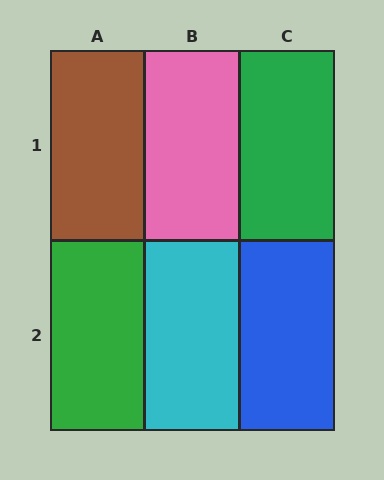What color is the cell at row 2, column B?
Cyan.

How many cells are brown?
1 cell is brown.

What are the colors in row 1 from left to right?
Brown, pink, green.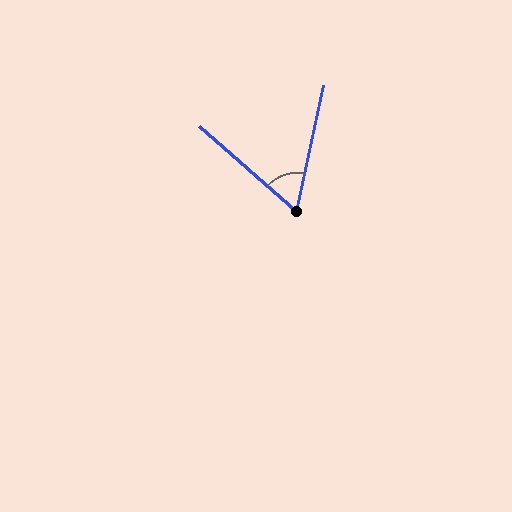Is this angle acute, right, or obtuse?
It is acute.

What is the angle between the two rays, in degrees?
Approximately 61 degrees.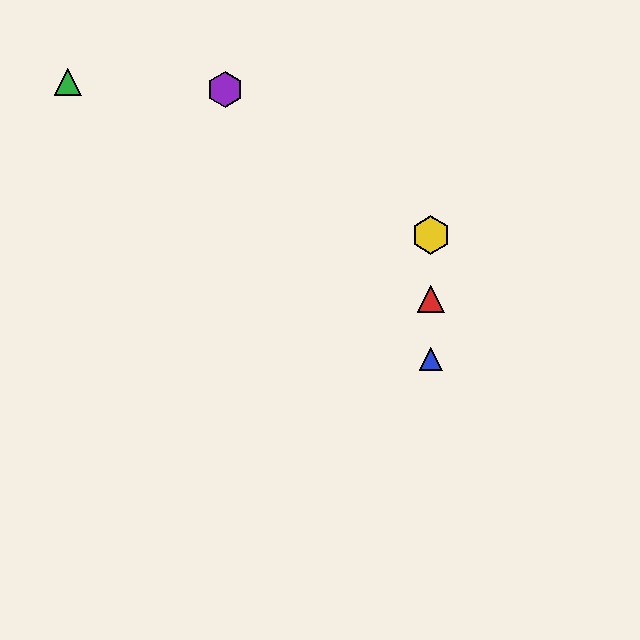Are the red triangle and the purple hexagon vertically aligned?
No, the red triangle is at x≈431 and the purple hexagon is at x≈225.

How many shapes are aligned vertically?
3 shapes (the red triangle, the blue triangle, the yellow hexagon) are aligned vertically.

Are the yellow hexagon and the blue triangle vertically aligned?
Yes, both are at x≈431.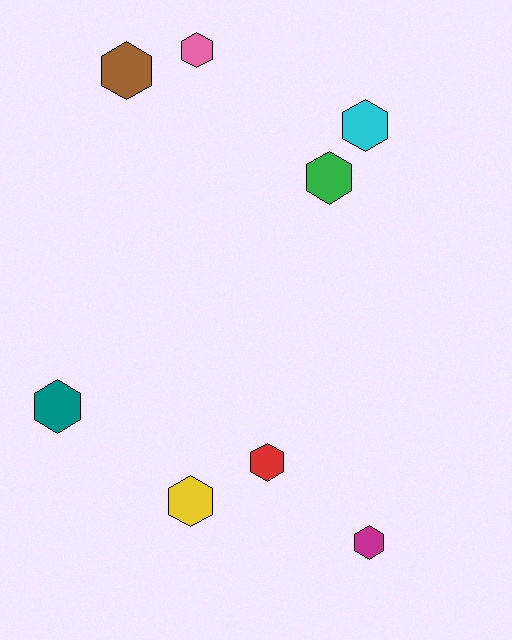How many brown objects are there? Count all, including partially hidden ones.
There is 1 brown object.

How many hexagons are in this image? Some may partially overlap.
There are 8 hexagons.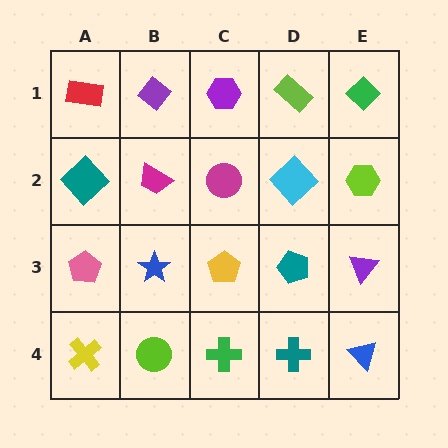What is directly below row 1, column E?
A lime hexagon.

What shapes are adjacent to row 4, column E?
A purple triangle (row 3, column E), a teal cross (row 4, column D).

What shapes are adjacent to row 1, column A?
A teal diamond (row 2, column A), a purple diamond (row 1, column B).